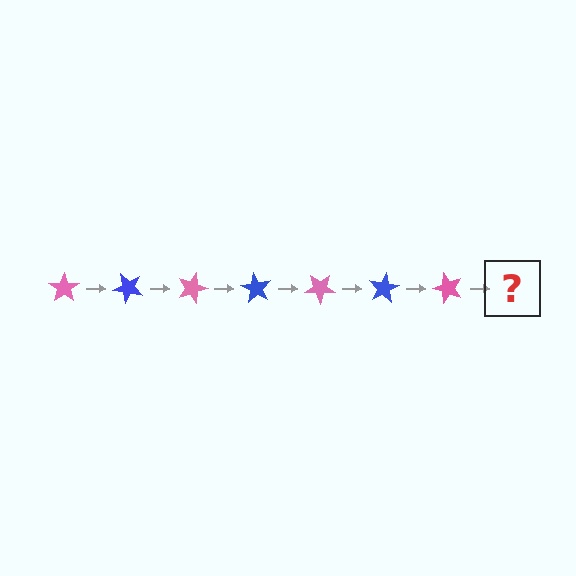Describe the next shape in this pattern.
It should be a blue star, rotated 315 degrees from the start.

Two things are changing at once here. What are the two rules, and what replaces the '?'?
The two rules are that it rotates 45 degrees each step and the color cycles through pink and blue. The '?' should be a blue star, rotated 315 degrees from the start.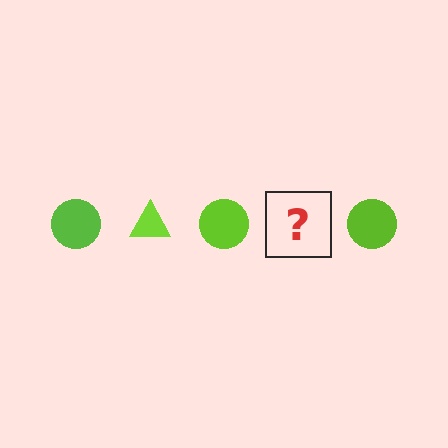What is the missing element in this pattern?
The missing element is a lime triangle.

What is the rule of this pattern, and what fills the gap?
The rule is that the pattern cycles through circle, triangle shapes in lime. The gap should be filled with a lime triangle.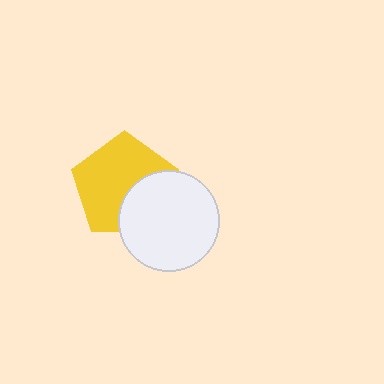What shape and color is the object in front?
The object in front is a white circle.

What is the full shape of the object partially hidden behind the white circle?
The partially hidden object is a yellow pentagon.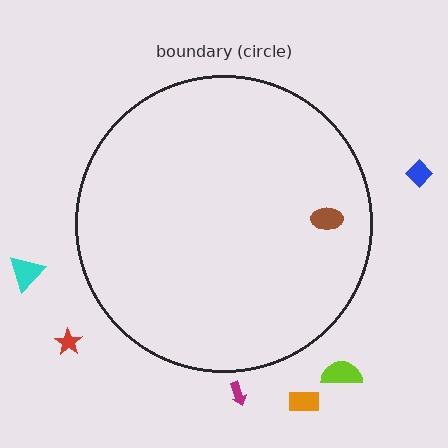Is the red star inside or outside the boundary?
Outside.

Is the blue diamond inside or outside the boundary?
Outside.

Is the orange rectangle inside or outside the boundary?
Outside.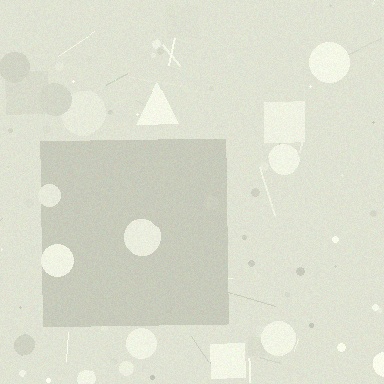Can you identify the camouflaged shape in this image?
The camouflaged shape is a square.